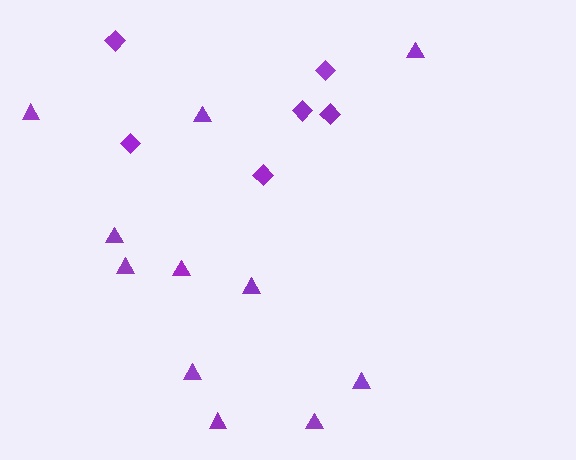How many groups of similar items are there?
There are 2 groups: one group of diamonds (6) and one group of triangles (11).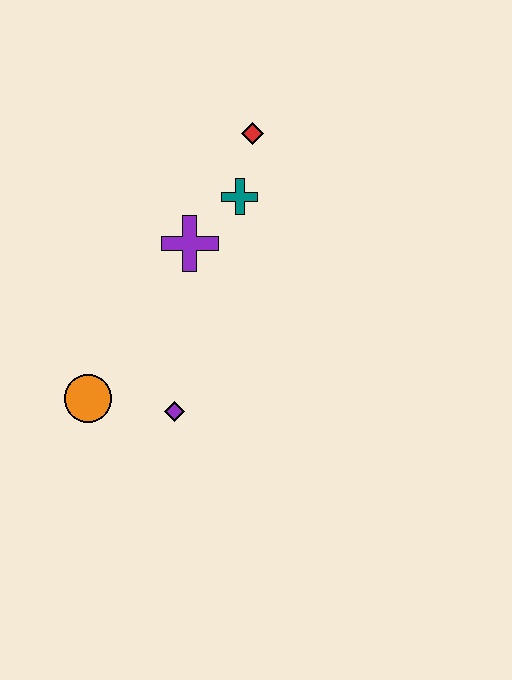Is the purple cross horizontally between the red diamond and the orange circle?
Yes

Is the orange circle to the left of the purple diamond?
Yes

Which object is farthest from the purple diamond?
The red diamond is farthest from the purple diamond.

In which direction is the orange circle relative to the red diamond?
The orange circle is below the red diamond.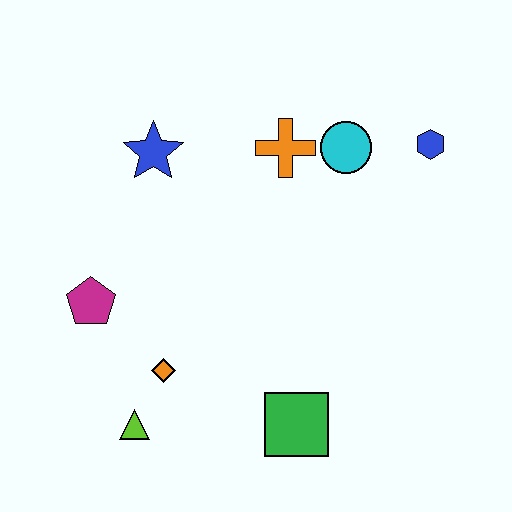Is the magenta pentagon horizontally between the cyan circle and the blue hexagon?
No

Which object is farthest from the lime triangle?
The blue hexagon is farthest from the lime triangle.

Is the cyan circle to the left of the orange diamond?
No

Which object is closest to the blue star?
The orange cross is closest to the blue star.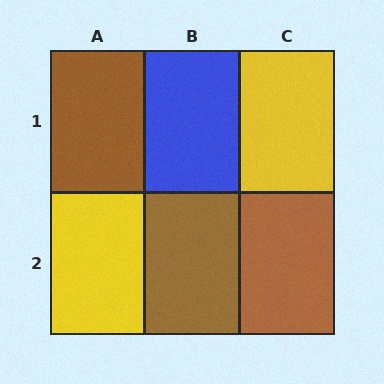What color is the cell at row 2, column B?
Brown.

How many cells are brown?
3 cells are brown.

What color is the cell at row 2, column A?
Yellow.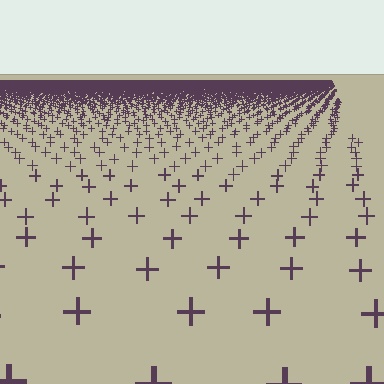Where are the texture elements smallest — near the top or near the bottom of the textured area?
Near the top.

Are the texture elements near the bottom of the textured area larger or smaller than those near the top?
Larger. Near the bottom, elements are closer to the viewer and appear at a bigger on-screen size.